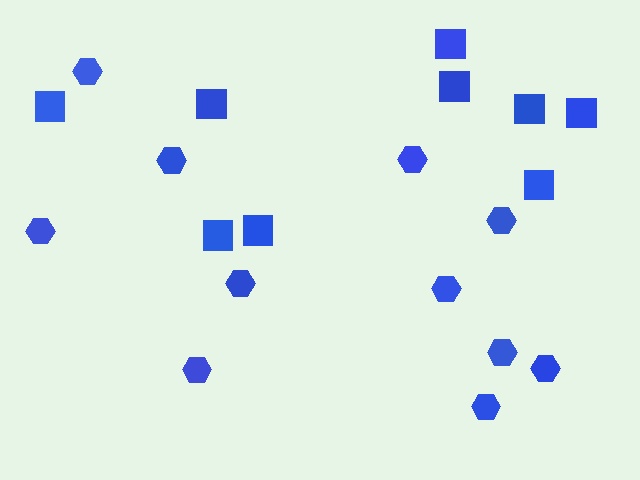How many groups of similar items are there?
There are 2 groups: one group of squares (9) and one group of hexagons (11).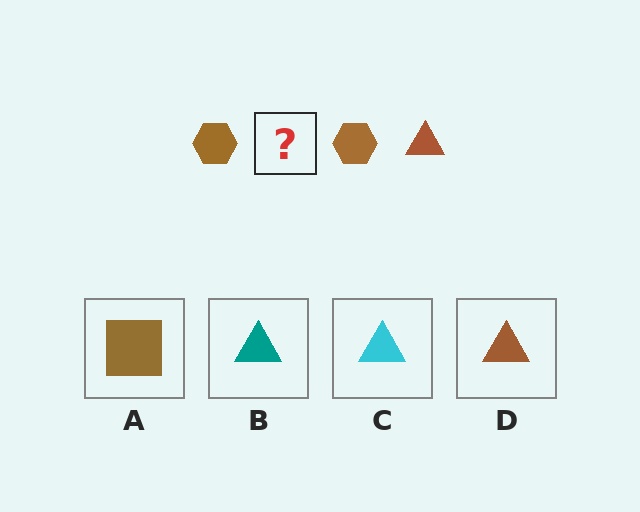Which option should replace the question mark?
Option D.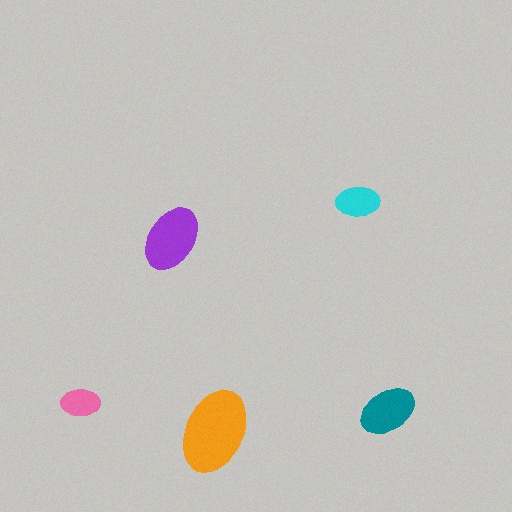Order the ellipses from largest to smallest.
the orange one, the purple one, the teal one, the cyan one, the pink one.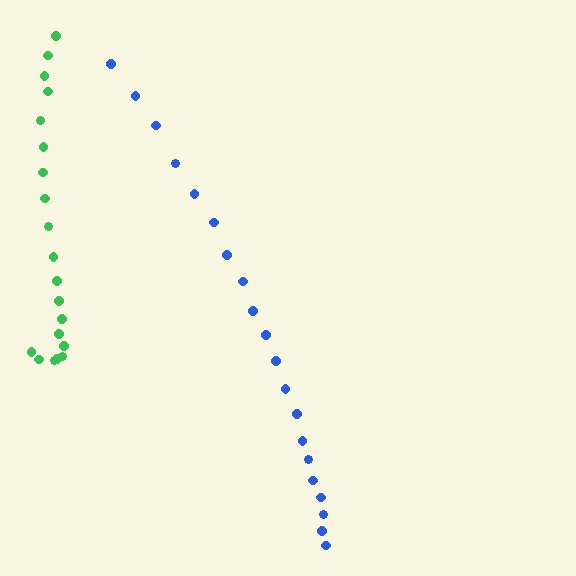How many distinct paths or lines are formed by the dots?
There are 2 distinct paths.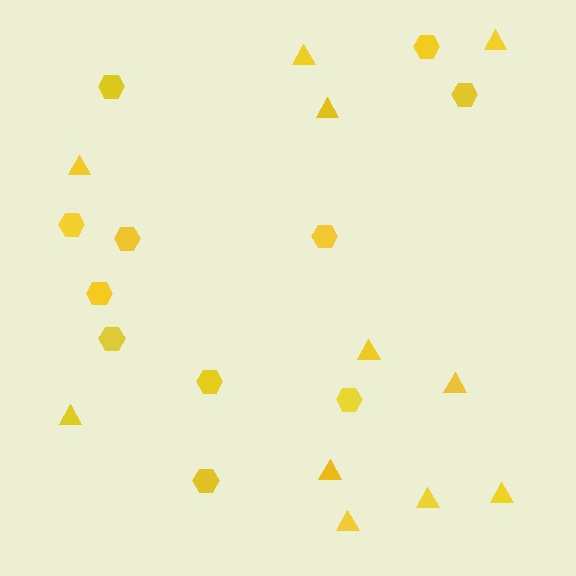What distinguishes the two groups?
There are 2 groups: one group of triangles (11) and one group of hexagons (11).